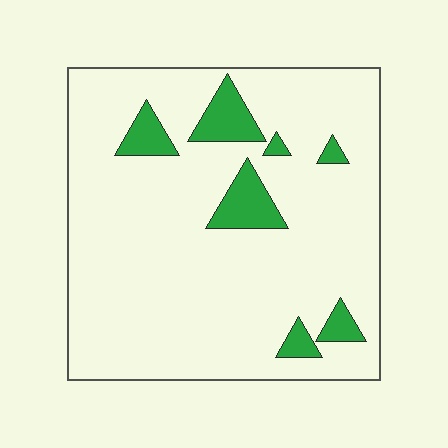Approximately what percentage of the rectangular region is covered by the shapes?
Approximately 10%.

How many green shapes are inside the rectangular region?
7.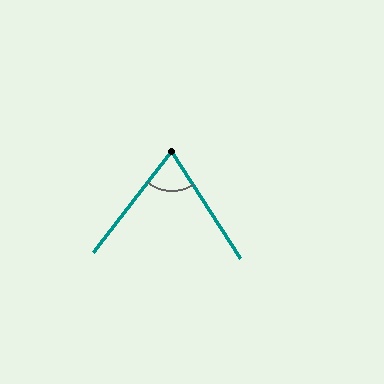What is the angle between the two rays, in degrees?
Approximately 71 degrees.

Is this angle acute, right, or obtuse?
It is acute.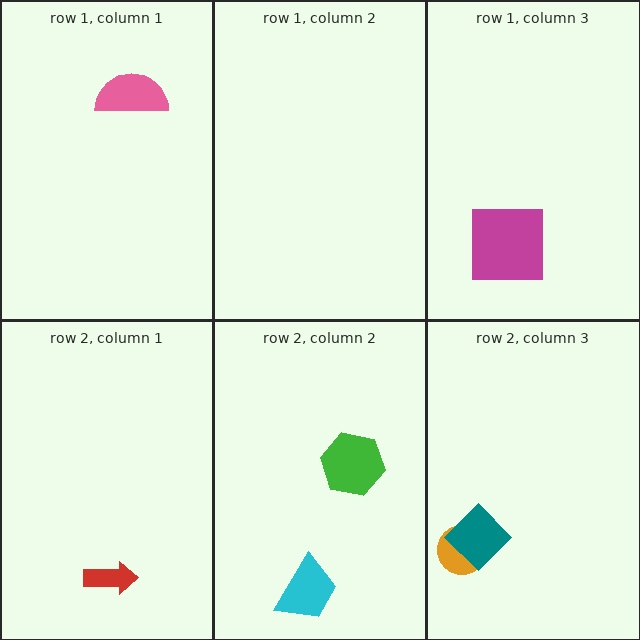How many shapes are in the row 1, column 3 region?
1.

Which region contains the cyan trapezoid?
The row 2, column 2 region.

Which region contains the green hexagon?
The row 2, column 2 region.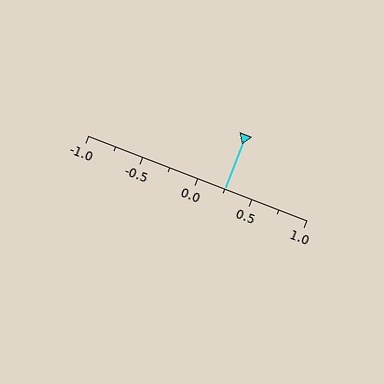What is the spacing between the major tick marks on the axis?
The major ticks are spaced 0.5 apart.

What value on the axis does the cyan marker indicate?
The marker indicates approximately 0.25.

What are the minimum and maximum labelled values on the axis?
The axis runs from -1.0 to 1.0.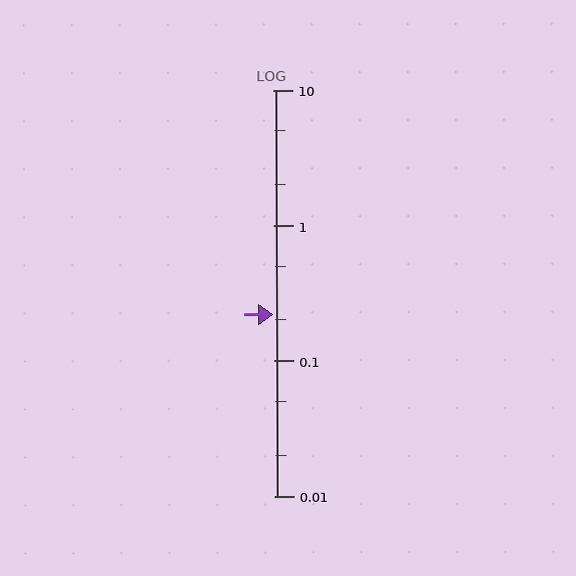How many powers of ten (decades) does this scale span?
The scale spans 3 decades, from 0.01 to 10.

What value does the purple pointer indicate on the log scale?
The pointer indicates approximately 0.22.